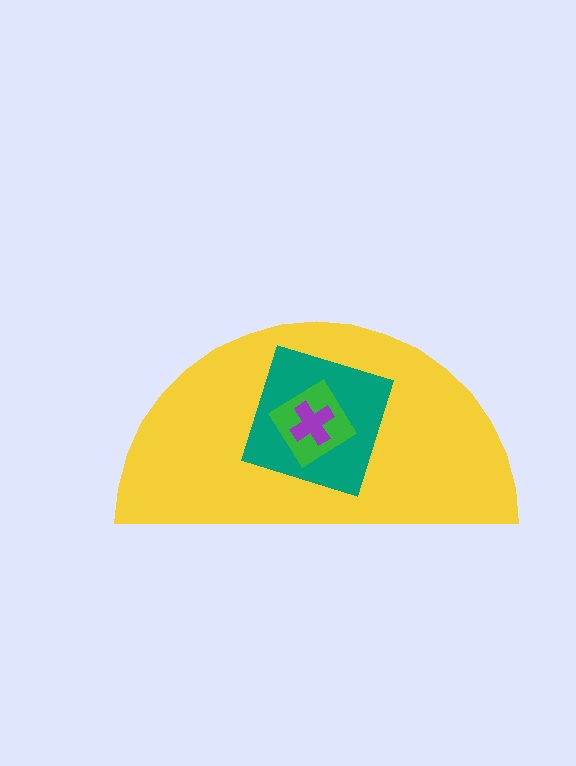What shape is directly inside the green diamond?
The purple cross.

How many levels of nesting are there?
4.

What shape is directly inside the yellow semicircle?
The teal square.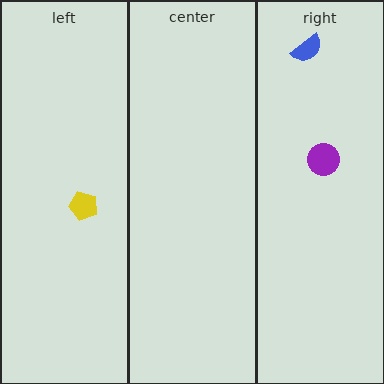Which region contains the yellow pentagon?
The left region.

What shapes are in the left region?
The yellow pentagon.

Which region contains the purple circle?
The right region.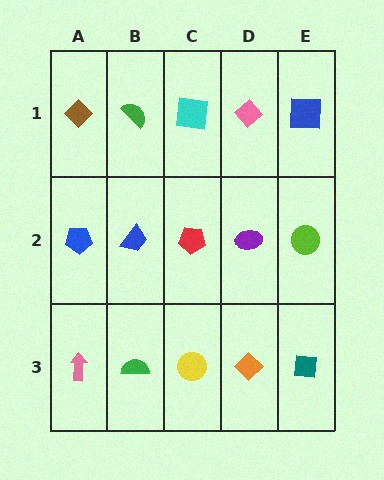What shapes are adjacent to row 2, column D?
A pink diamond (row 1, column D), an orange diamond (row 3, column D), a red pentagon (row 2, column C), a lime circle (row 2, column E).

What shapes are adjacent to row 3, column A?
A blue pentagon (row 2, column A), a green semicircle (row 3, column B).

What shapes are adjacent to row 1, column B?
A blue trapezoid (row 2, column B), a brown diamond (row 1, column A), a cyan square (row 1, column C).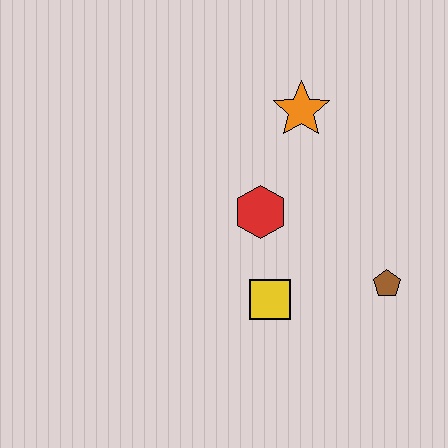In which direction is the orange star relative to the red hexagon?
The orange star is above the red hexagon.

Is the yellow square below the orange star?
Yes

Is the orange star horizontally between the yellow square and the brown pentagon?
Yes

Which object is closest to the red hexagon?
The yellow square is closest to the red hexagon.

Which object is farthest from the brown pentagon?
The orange star is farthest from the brown pentagon.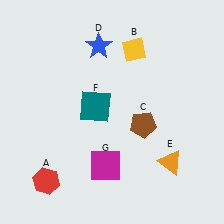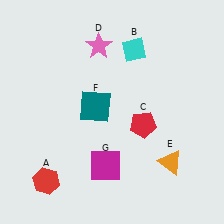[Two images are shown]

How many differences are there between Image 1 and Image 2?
There are 3 differences between the two images.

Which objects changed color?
B changed from yellow to cyan. C changed from brown to red. D changed from blue to pink.